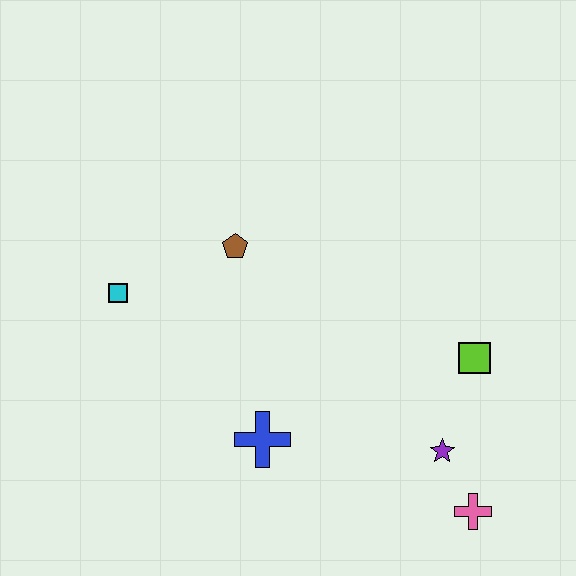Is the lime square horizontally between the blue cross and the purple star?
No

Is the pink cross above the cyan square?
No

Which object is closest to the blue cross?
The purple star is closest to the blue cross.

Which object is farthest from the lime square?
The cyan square is farthest from the lime square.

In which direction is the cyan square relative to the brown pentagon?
The cyan square is to the left of the brown pentagon.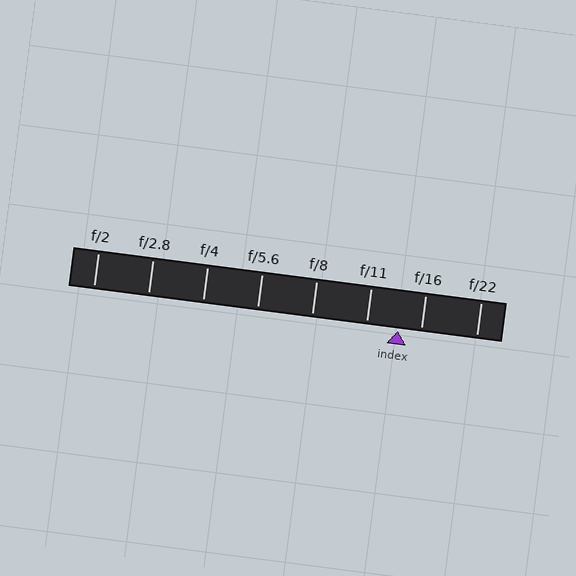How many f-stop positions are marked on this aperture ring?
There are 8 f-stop positions marked.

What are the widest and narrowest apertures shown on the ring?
The widest aperture shown is f/2 and the narrowest is f/22.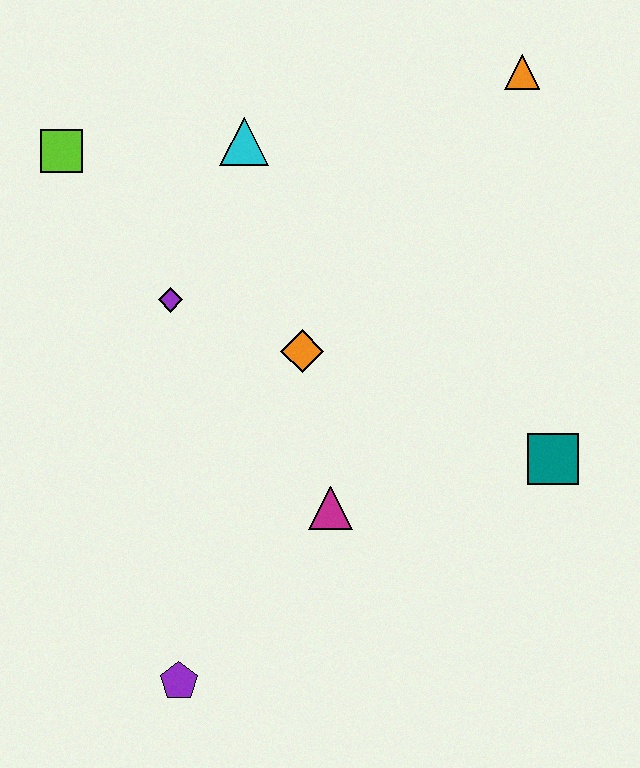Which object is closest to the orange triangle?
The cyan triangle is closest to the orange triangle.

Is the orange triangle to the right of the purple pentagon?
Yes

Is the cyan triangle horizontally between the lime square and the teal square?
Yes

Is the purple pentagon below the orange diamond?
Yes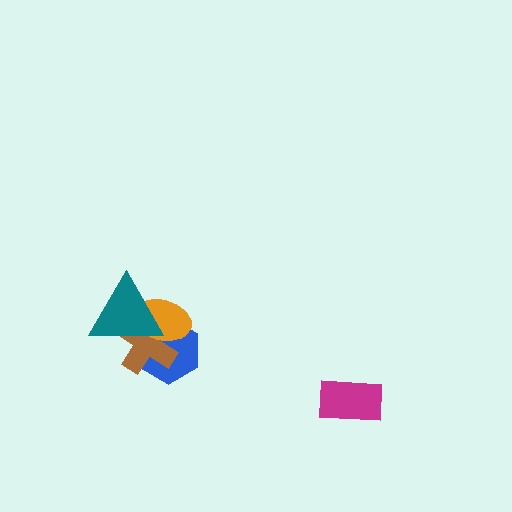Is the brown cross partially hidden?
Yes, it is partially covered by another shape.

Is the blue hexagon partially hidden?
Yes, it is partially covered by another shape.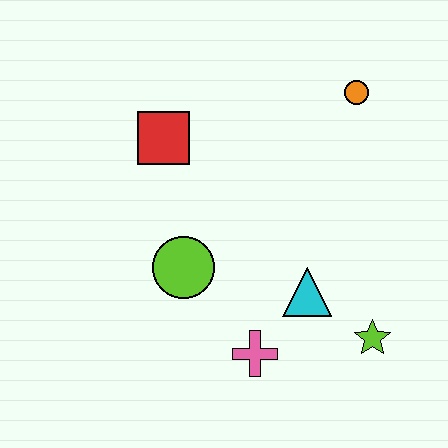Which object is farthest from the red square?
The lime star is farthest from the red square.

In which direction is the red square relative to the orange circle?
The red square is to the left of the orange circle.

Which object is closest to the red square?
The lime circle is closest to the red square.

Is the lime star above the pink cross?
Yes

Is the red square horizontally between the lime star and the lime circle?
No